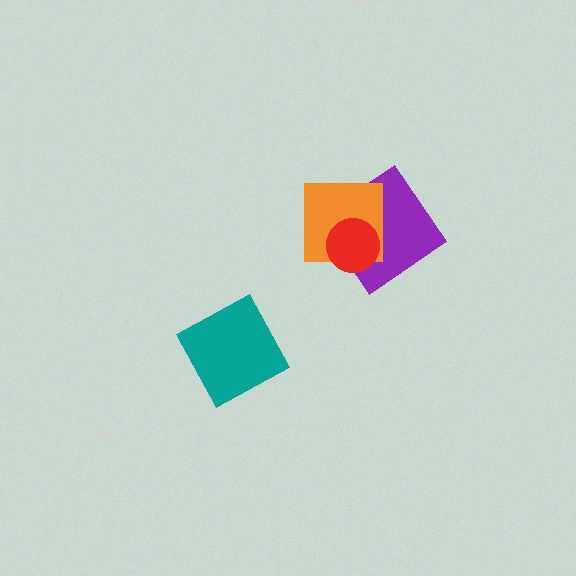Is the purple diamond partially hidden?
Yes, it is partially covered by another shape.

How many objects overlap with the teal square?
0 objects overlap with the teal square.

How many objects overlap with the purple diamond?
2 objects overlap with the purple diamond.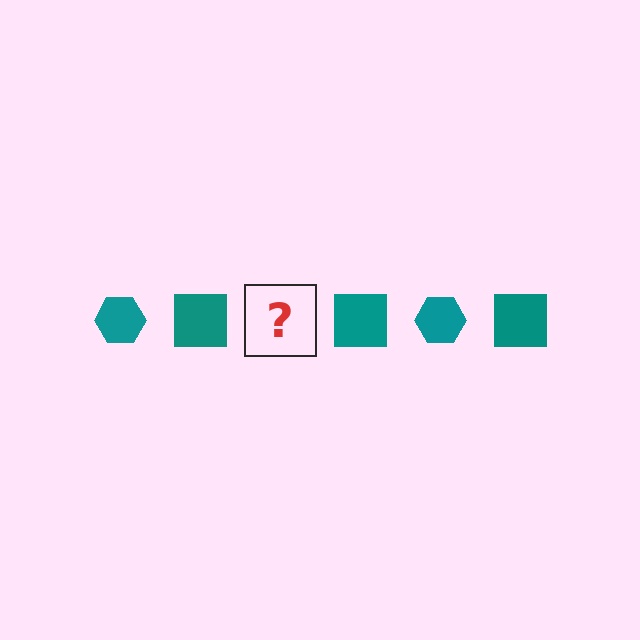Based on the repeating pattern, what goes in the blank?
The blank should be a teal hexagon.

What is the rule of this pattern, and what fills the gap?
The rule is that the pattern cycles through hexagon, square shapes in teal. The gap should be filled with a teal hexagon.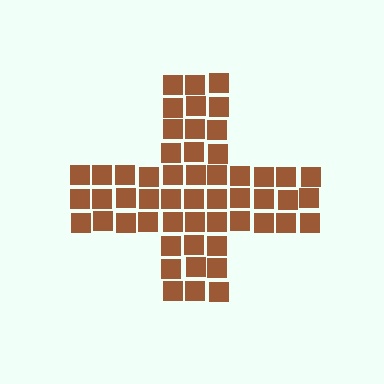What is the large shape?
The large shape is a cross.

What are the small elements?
The small elements are squares.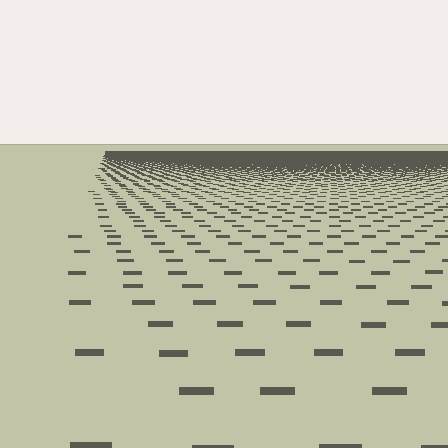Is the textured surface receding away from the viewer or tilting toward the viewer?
The surface is receding away from the viewer. Texture elements get smaller and denser toward the top.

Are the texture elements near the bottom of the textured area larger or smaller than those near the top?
Larger. Near the bottom, elements are closer to the viewer and appear at a bigger on-screen size.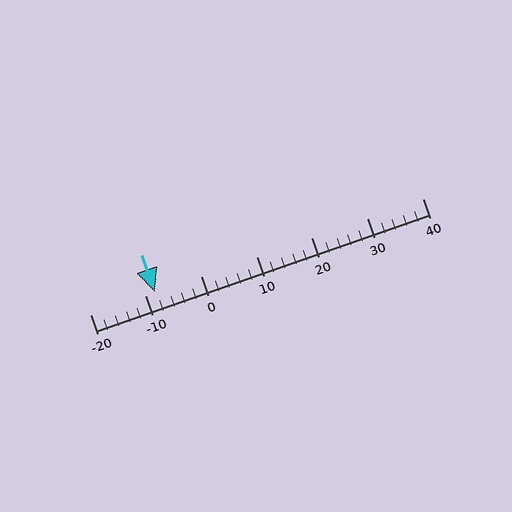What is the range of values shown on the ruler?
The ruler shows values from -20 to 40.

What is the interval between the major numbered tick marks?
The major tick marks are spaced 10 units apart.